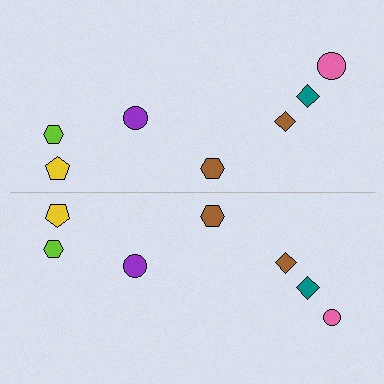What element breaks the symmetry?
The pink circle on the bottom side has a different size than its mirror counterpart.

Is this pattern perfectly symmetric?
No, the pattern is not perfectly symmetric. The pink circle on the bottom side has a different size than its mirror counterpart.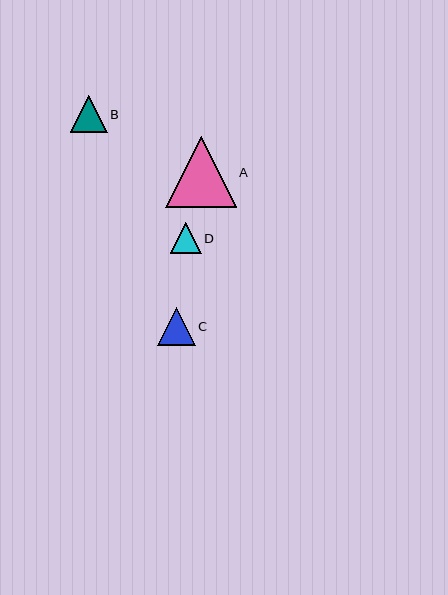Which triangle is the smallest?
Triangle D is the smallest with a size of approximately 31 pixels.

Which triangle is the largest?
Triangle A is the largest with a size of approximately 71 pixels.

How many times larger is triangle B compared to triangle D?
Triangle B is approximately 1.2 times the size of triangle D.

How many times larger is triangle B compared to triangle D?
Triangle B is approximately 1.2 times the size of triangle D.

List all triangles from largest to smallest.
From largest to smallest: A, C, B, D.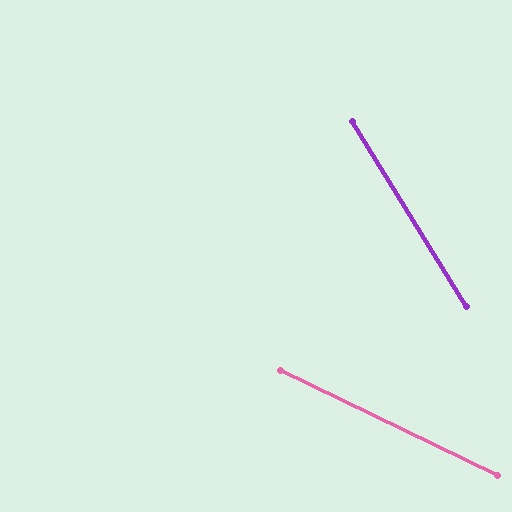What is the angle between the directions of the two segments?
Approximately 32 degrees.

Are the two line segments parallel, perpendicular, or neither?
Neither parallel nor perpendicular — they differ by about 32°.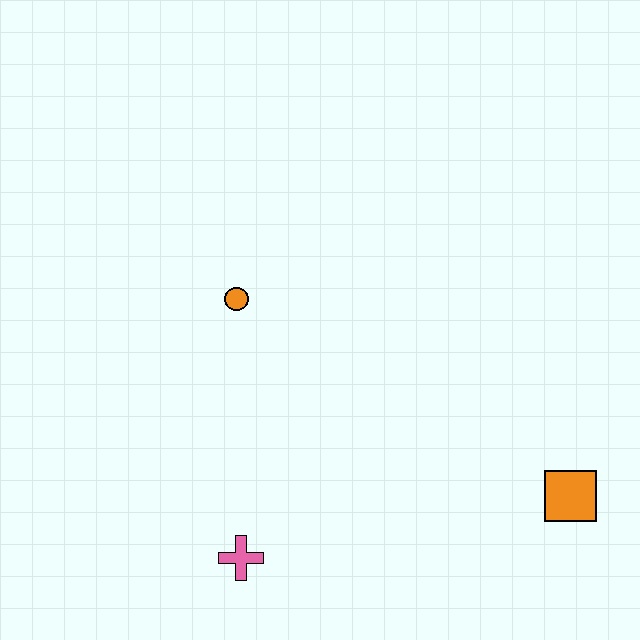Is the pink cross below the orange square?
Yes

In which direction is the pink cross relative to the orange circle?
The pink cross is below the orange circle.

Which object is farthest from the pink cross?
The orange square is farthest from the pink cross.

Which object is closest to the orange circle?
The pink cross is closest to the orange circle.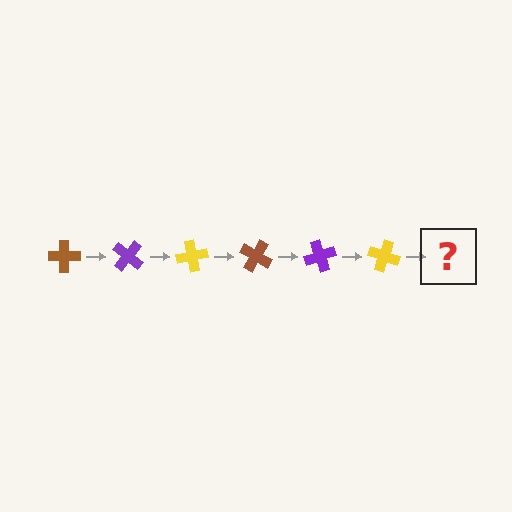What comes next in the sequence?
The next element should be a brown cross, rotated 240 degrees from the start.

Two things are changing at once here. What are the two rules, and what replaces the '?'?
The two rules are that it rotates 40 degrees each step and the color cycles through brown, purple, and yellow. The '?' should be a brown cross, rotated 240 degrees from the start.